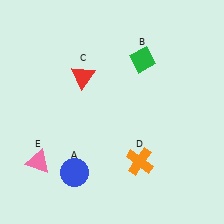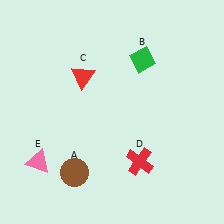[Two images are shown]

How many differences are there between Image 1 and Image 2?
There are 2 differences between the two images.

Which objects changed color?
A changed from blue to brown. D changed from orange to red.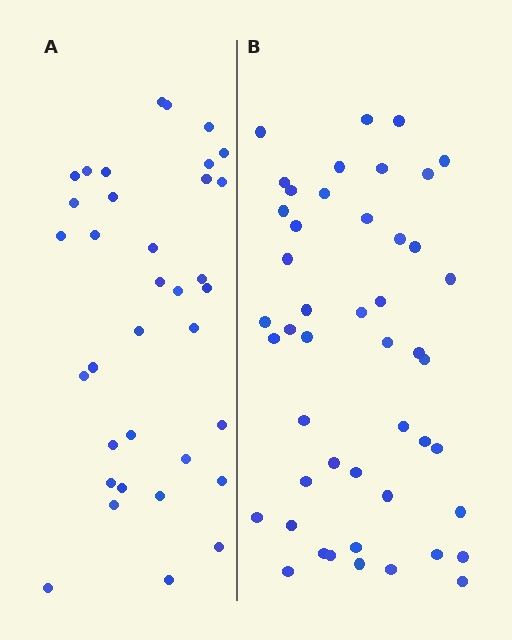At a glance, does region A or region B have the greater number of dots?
Region B (the right region) has more dots.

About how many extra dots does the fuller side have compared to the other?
Region B has roughly 12 or so more dots than region A.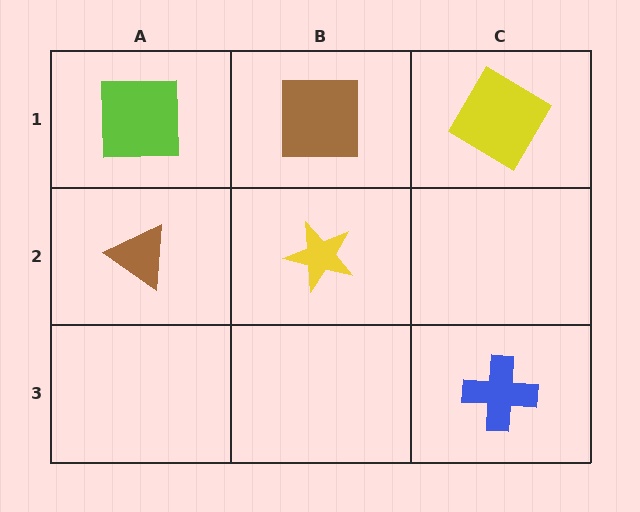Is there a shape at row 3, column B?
No, that cell is empty.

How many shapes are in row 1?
3 shapes.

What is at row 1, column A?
A lime square.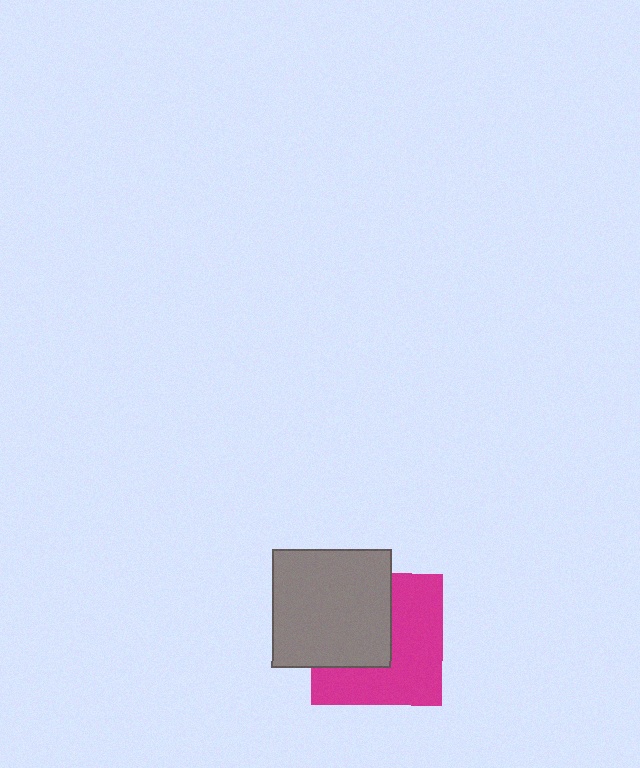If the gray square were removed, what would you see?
You would see the complete magenta square.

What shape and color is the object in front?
The object in front is a gray square.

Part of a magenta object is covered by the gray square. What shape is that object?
It is a square.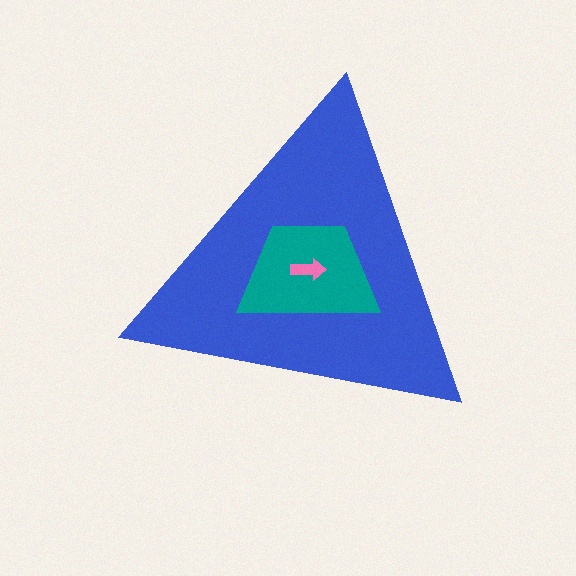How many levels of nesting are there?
3.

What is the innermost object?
The pink arrow.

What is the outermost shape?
The blue triangle.